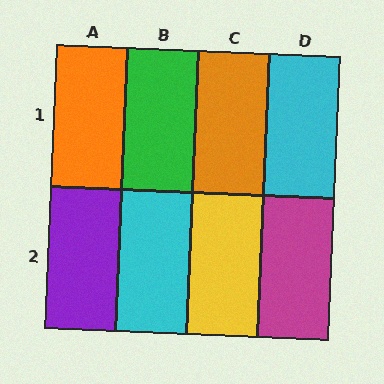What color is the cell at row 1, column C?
Orange.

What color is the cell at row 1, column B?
Green.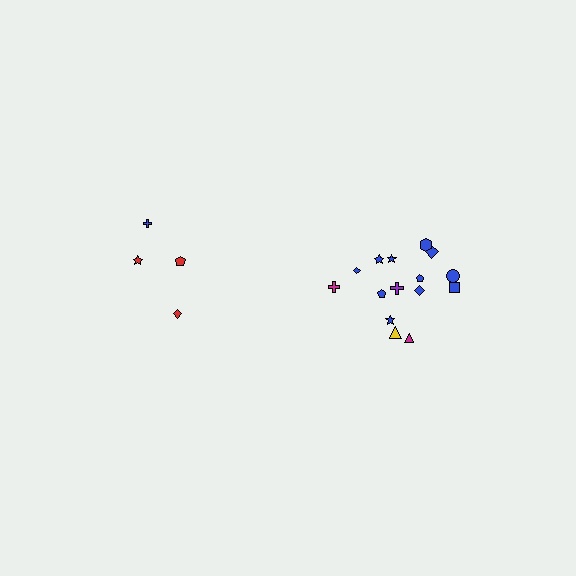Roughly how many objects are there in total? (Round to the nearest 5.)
Roughly 20 objects in total.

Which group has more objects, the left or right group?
The right group.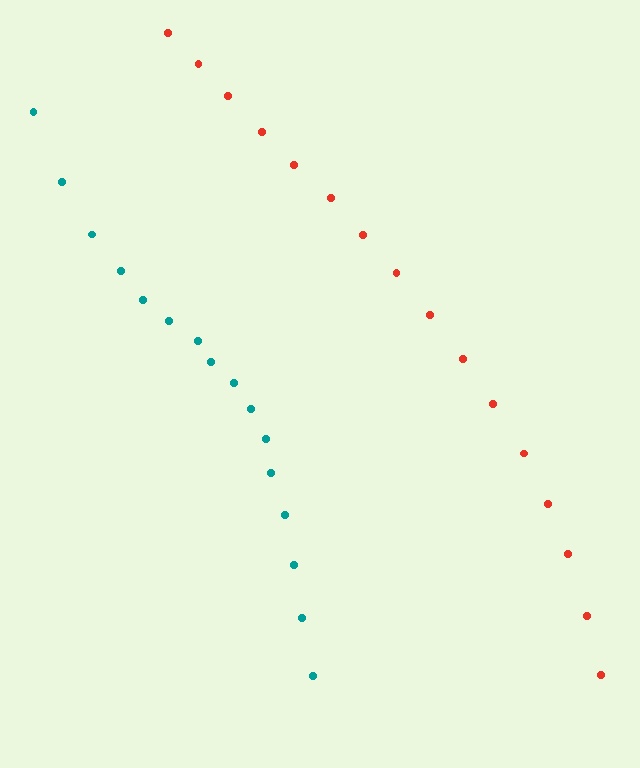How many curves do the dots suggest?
There are 2 distinct paths.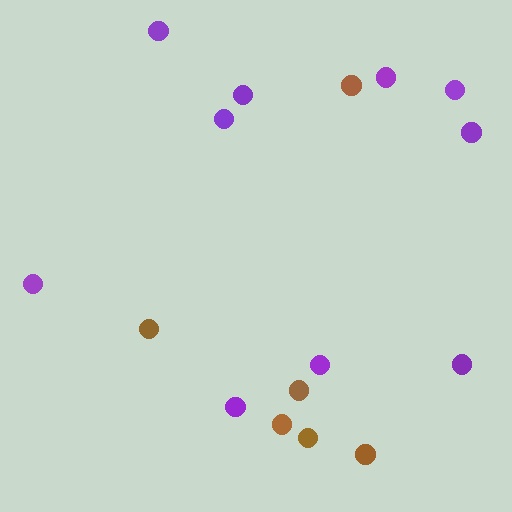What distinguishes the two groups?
There are 2 groups: one group of brown circles (6) and one group of purple circles (10).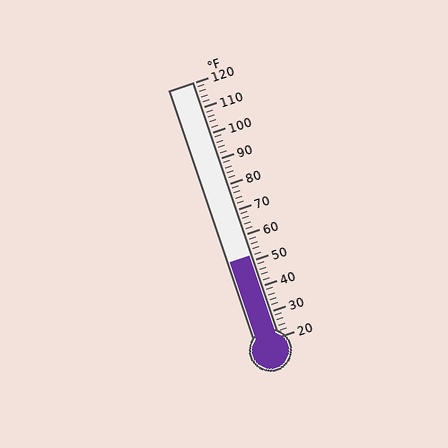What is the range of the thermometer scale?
The thermometer scale ranges from 20°F to 120°F.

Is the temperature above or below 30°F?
The temperature is above 30°F.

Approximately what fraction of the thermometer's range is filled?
The thermometer is filled to approximately 30% of its range.